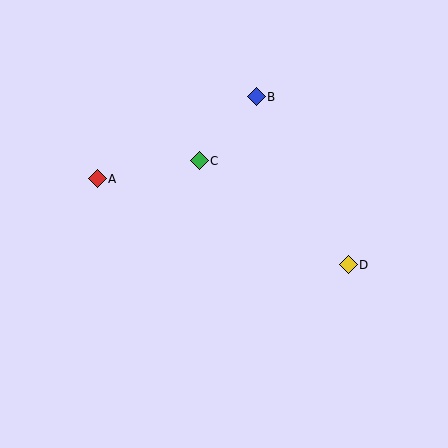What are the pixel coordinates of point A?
Point A is at (97, 179).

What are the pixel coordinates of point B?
Point B is at (256, 97).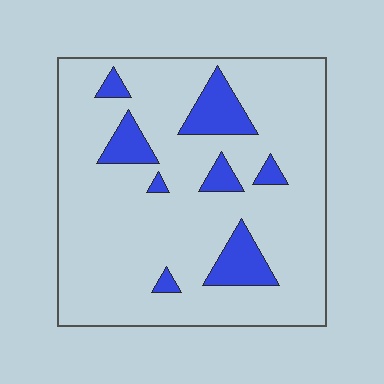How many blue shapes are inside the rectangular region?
8.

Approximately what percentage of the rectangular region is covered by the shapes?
Approximately 15%.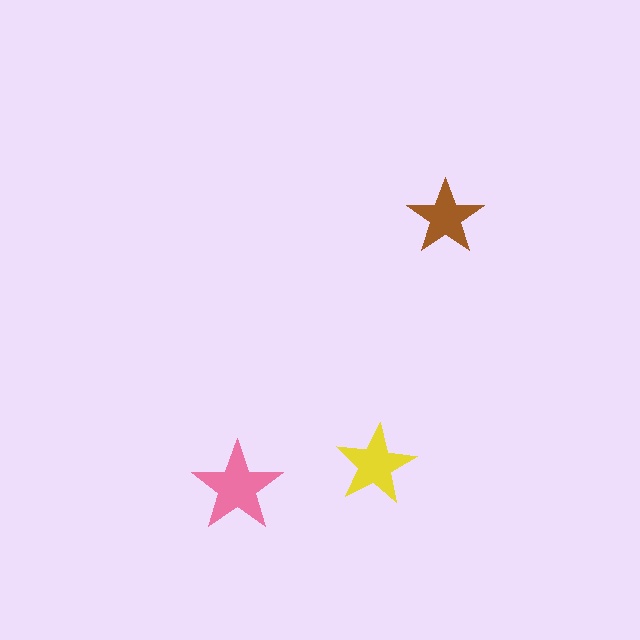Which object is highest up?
The brown star is topmost.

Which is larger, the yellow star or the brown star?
The yellow one.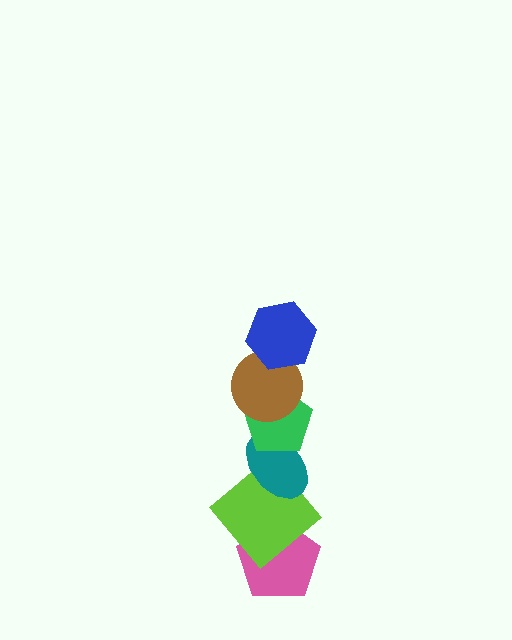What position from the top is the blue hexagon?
The blue hexagon is 1st from the top.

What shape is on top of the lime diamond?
The teal ellipse is on top of the lime diamond.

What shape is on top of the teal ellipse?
The green pentagon is on top of the teal ellipse.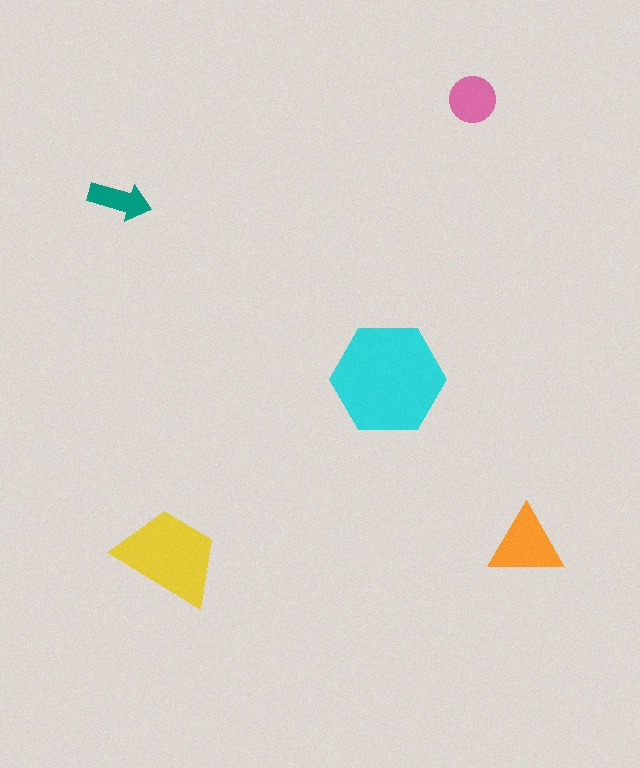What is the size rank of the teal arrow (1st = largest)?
5th.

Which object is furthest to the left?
The teal arrow is leftmost.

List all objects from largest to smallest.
The cyan hexagon, the yellow trapezoid, the orange triangle, the pink circle, the teal arrow.